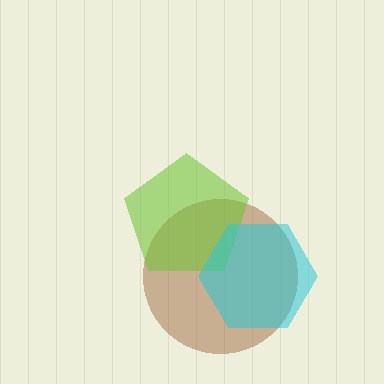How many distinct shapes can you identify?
There are 3 distinct shapes: a brown circle, a lime pentagon, a cyan hexagon.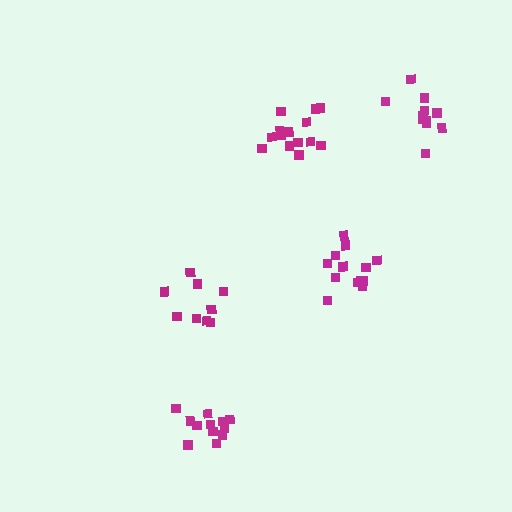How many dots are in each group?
Group 1: 15 dots, Group 2: 9 dots, Group 3: 13 dots, Group 4: 11 dots, Group 5: 13 dots (61 total).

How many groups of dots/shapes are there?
There are 5 groups.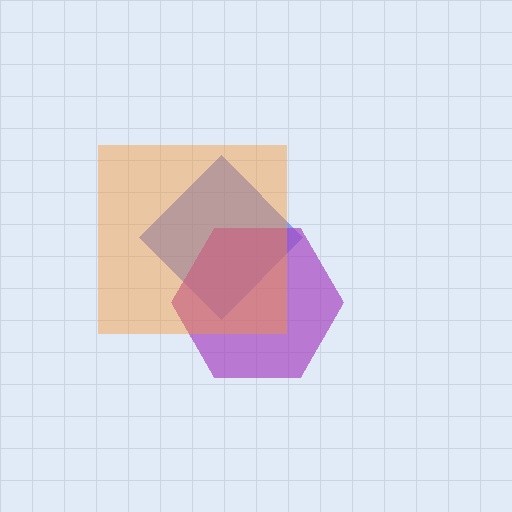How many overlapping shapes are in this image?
There are 3 overlapping shapes in the image.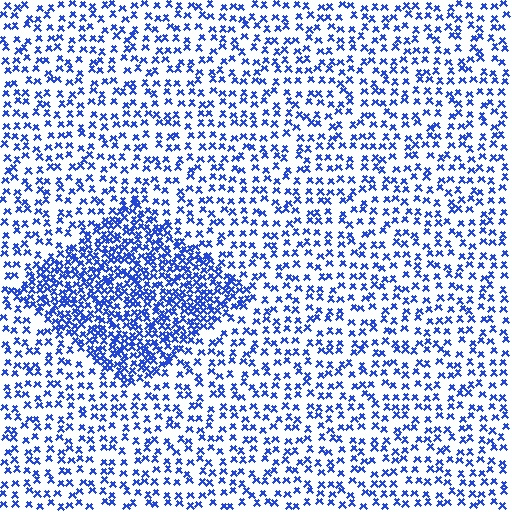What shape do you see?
I see a diamond.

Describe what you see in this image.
The image contains small blue elements arranged at two different densities. A diamond-shaped region is visible where the elements are more densely packed than the surrounding area.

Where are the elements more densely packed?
The elements are more densely packed inside the diamond boundary.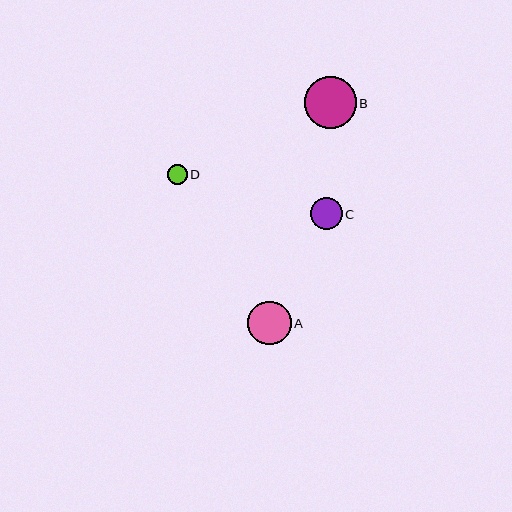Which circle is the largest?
Circle B is the largest with a size of approximately 51 pixels.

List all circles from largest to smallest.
From largest to smallest: B, A, C, D.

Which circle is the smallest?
Circle D is the smallest with a size of approximately 20 pixels.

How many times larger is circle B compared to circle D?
Circle B is approximately 2.6 times the size of circle D.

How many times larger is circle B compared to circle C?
Circle B is approximately 1.6 times the size of circle C.